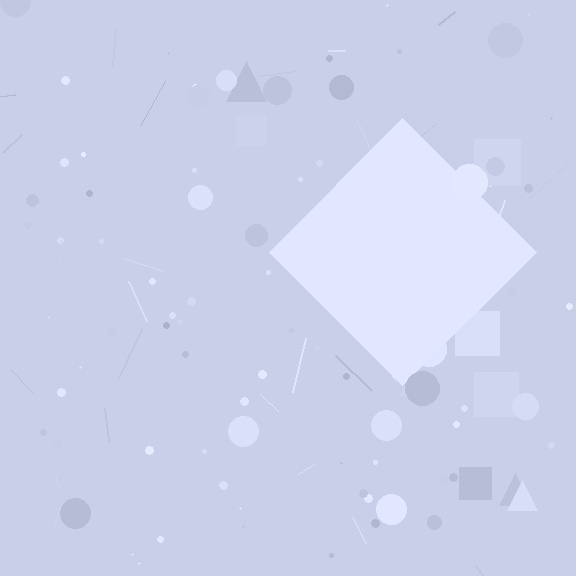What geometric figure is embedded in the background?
A diamond is embedded in the background.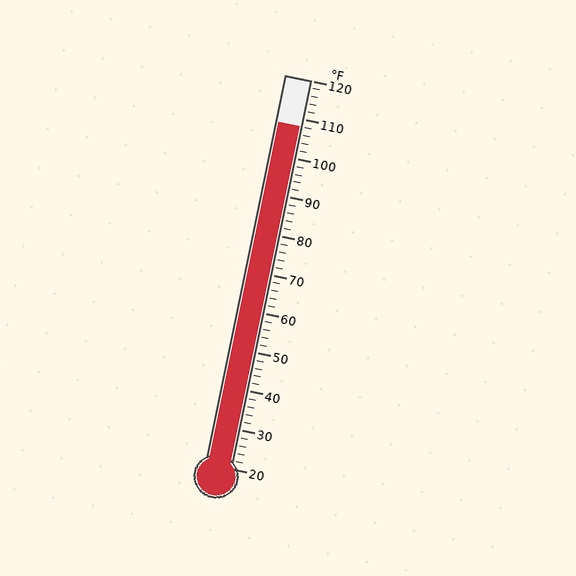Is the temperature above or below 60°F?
The temperature is above 60°F.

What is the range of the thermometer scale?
The thermometer scale ranges from 20°F to 120°F.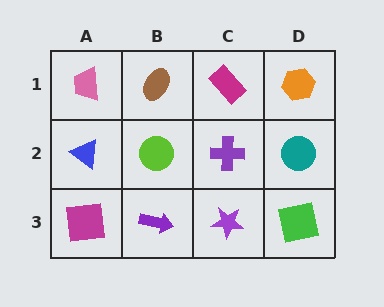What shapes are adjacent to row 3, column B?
A lime circle (row 2, column B), a magenta square (row 3, column A), a purple star (row 3, column C).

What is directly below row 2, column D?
A green square.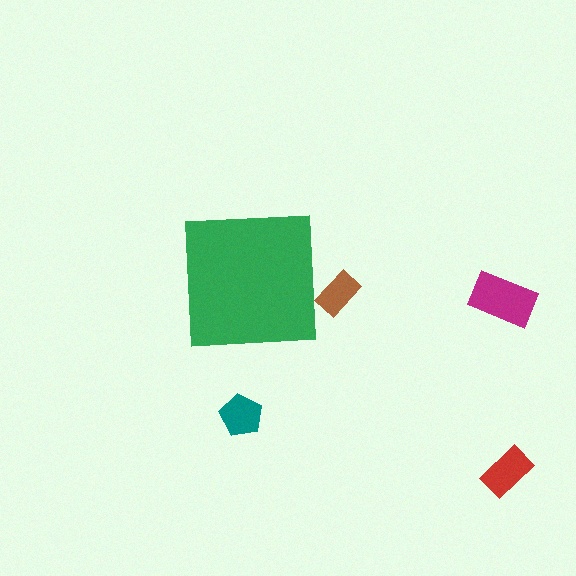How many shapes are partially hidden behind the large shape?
1 shape is partially hidden.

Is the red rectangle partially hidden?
No, the red rectangle is fully visible.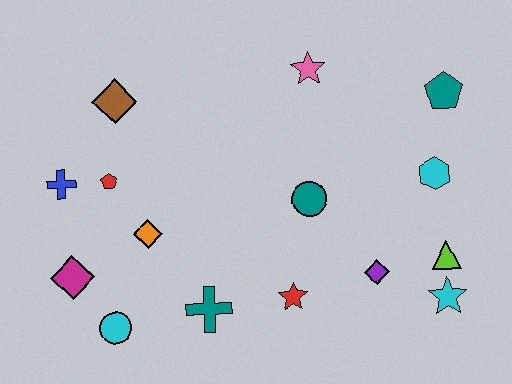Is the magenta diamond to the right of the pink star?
No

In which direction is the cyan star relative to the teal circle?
The cyan star is to the right of the teal circle.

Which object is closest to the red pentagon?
The blue cross is closest to the red pentagon.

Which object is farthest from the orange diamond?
The teal pentagon is farthest from the orange diamond.